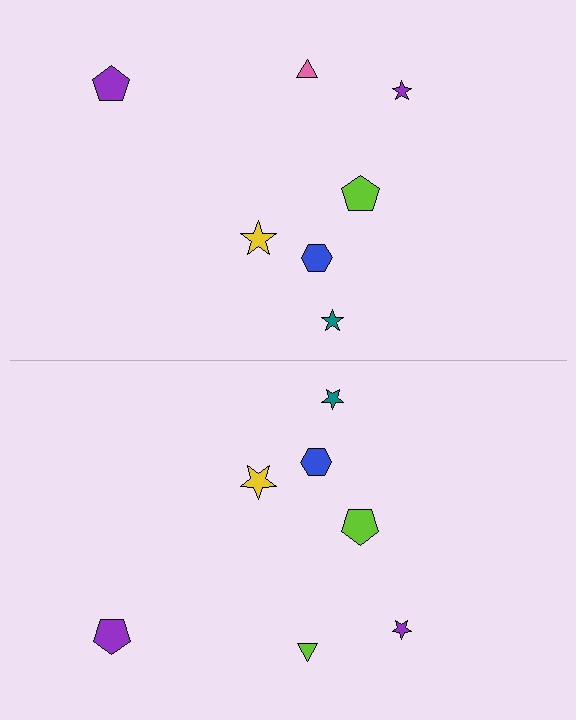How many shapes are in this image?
There are 14 shapes in this image.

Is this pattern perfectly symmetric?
No, the pattern is not perfectly symmetric. The lime triangle on the bottom side breaks the symmetry — its mirror counterpart is pink.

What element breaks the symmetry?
The lime triangle on the bottom side breaks the symmetry — its mirror counterpart is pink.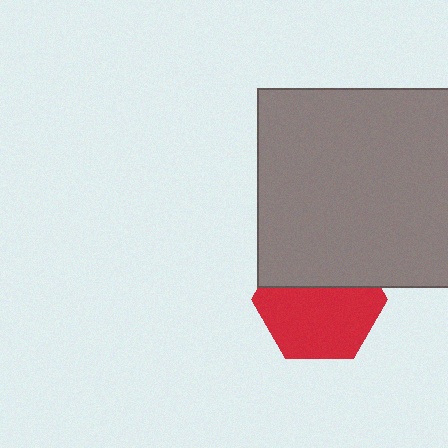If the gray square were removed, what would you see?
You would see the complete red hexagon.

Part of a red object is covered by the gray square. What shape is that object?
It is a hexagon.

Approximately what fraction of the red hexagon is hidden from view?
Roughly 37% of the red hexagon is hidden behind the gray square.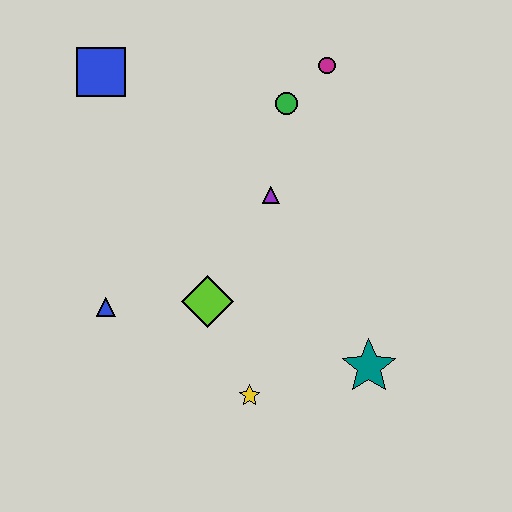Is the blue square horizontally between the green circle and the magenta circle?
No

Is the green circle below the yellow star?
No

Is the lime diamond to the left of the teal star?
Yes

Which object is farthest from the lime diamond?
The magenta circle is farthest from the lime diamond.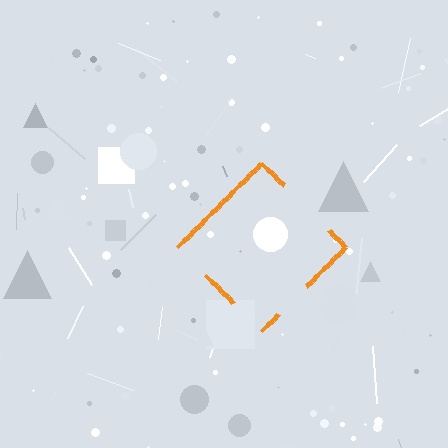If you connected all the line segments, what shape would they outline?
They would outline a diamond.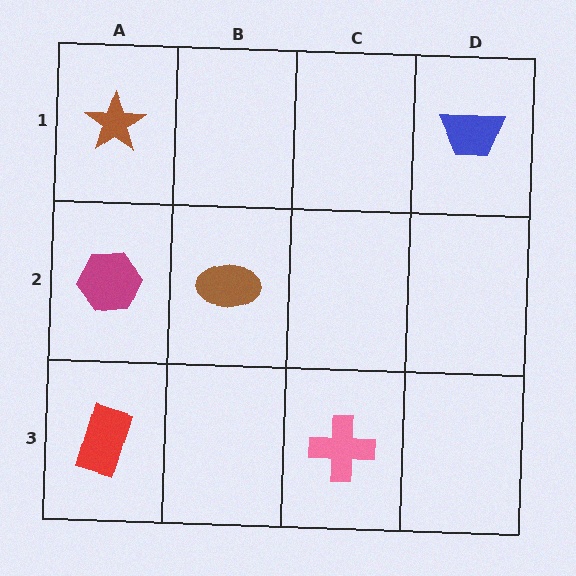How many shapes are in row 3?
2 shapes.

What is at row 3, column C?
A pink cross.